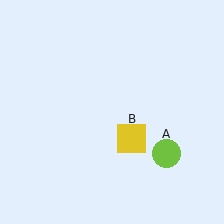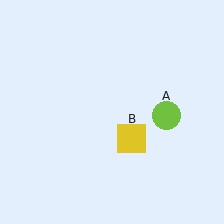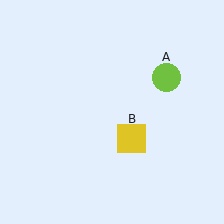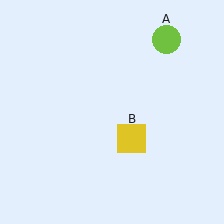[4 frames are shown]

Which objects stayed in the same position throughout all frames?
Yellow square (object B) remained stationary.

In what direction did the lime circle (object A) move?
The lime circle (object A) moved up.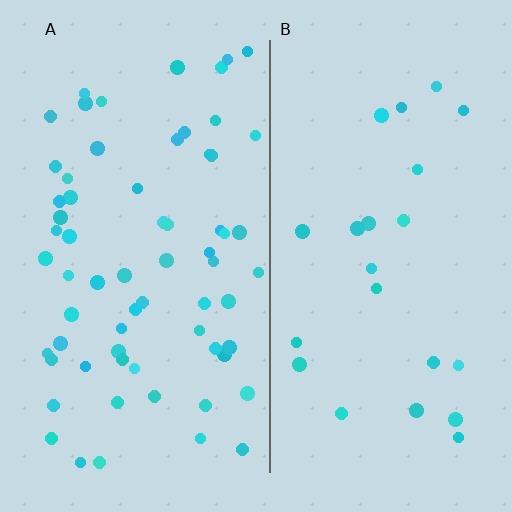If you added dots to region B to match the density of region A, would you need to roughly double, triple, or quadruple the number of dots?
Approximately triple.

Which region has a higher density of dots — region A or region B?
A (the left).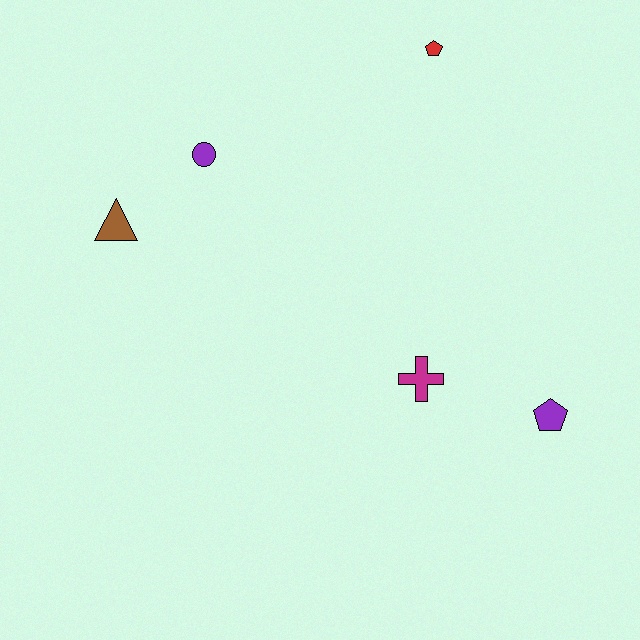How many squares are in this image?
There are no squares.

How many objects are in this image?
There are 5 objects.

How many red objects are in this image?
There is 1 red object.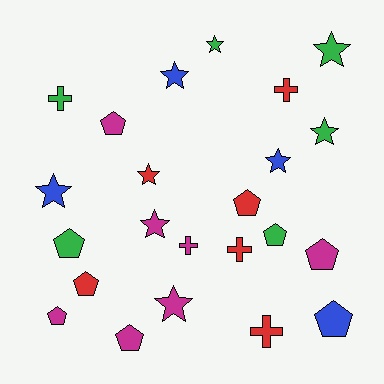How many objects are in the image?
There are 23 objects.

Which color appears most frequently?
Magenta, with 7 objects.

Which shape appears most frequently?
Pentagon, with 9 objects.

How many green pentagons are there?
There are 2 green pentagons.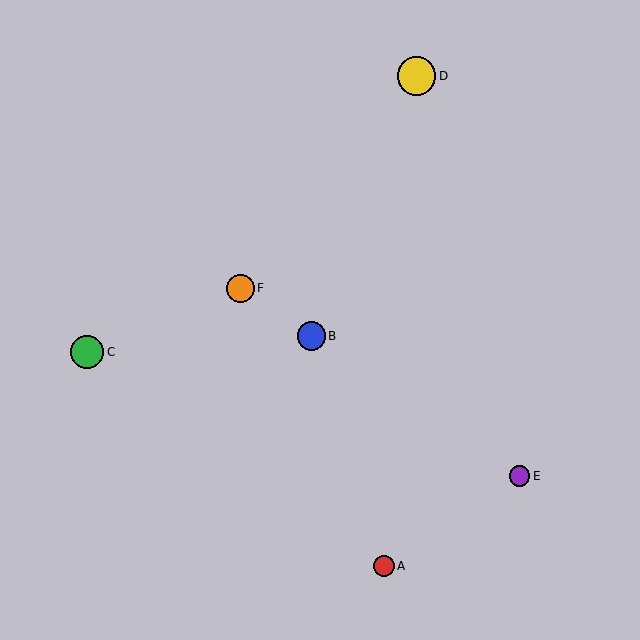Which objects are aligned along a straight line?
Objects B, E, F are aligned along a straight line.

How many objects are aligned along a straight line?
3 objects (B, E, F) are aligned along a straight line.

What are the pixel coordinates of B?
Object B is at (311, 336).